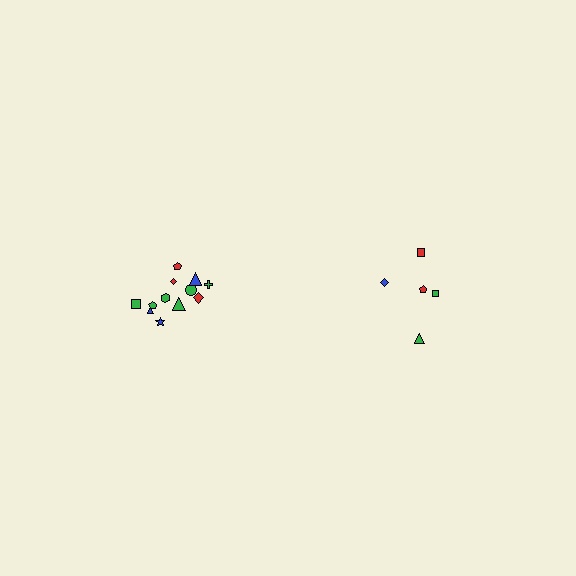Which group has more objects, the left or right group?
The left group.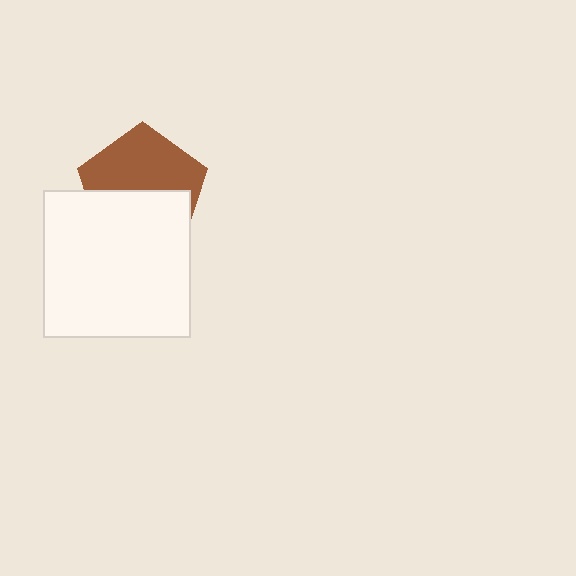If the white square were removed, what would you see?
You would see the complete brown pentagon.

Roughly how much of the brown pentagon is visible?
About half of it is visible (roughly 52%).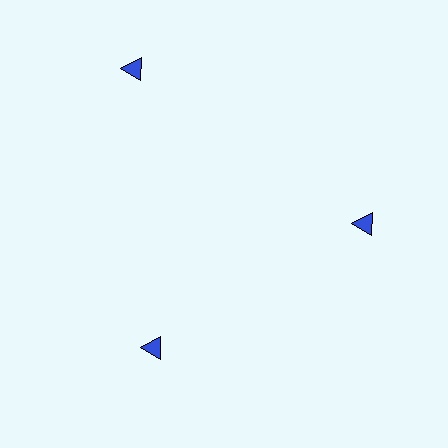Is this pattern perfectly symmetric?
No. The 3 blue triangles are arranged in a ring, but one element near the 11 o'clock position is pushed outward from the center, breaking the 3-fold rotational symmetry.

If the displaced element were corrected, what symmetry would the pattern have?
It would have 3-fold rotational symmetry — the pattern would map onto itself every 120 degrees.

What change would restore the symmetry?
The symmetry would be restored by moving it inward, back onto the ring so that all 3 triangles sit at equal angles and equal distance from the center.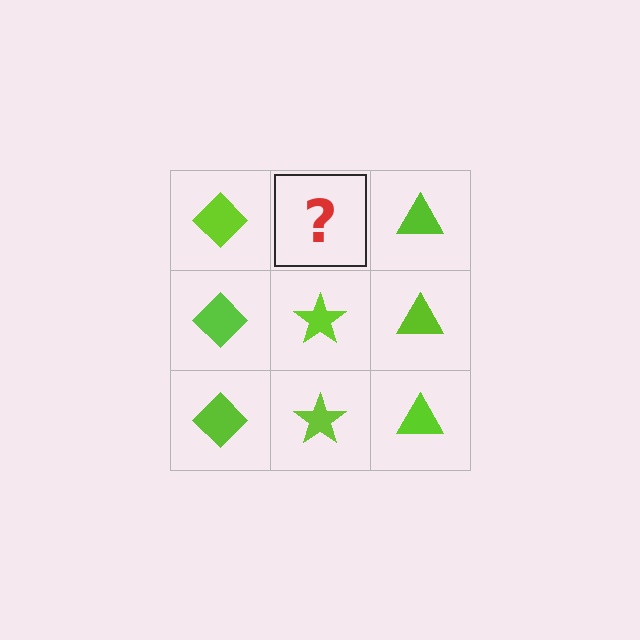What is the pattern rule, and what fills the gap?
The rule is that each column has a consistent shape. The gap should be filled with a lime star.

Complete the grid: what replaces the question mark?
The question mark should be replaced with a lime star.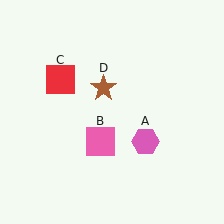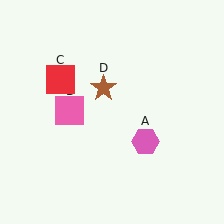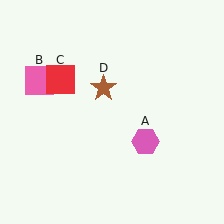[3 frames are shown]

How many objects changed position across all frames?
1 object changed position: pink square (object B).